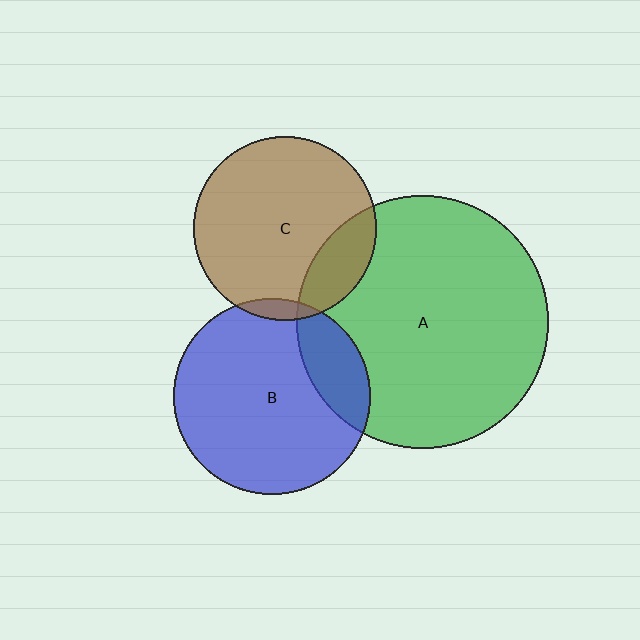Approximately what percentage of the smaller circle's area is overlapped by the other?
Approximately 5%.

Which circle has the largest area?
Circle A (green).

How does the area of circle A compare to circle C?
Approximately 1.9 times.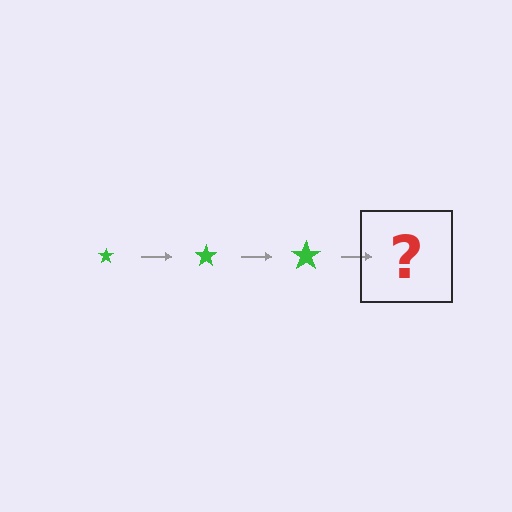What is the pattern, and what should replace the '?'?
The pattern is that the star gets progressively larger each step. The '?' should be a green star, larger than the previous one.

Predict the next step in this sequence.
The next step is a green star, larger than the previous one.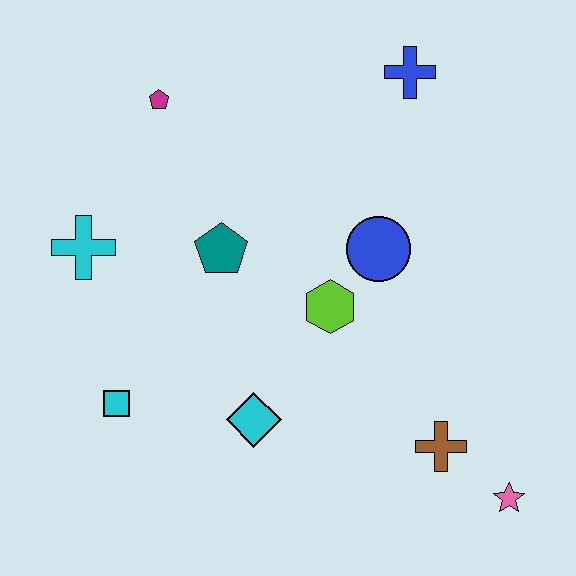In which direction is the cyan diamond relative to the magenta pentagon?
The cyan diamond is below the magenta pentagon.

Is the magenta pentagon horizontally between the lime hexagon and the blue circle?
No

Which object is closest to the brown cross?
The pink star is closest to the brown cross.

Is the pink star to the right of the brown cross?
Yes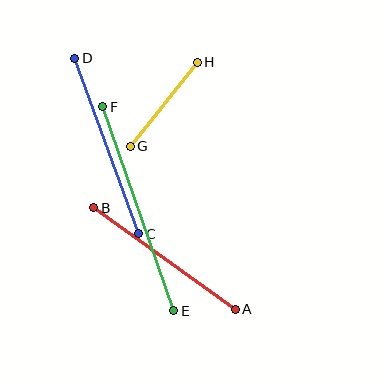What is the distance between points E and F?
The distance is approximately 216 pixels.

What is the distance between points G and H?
The distance is approximately 107 pixels.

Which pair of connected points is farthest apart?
Points E and F are farthest apart.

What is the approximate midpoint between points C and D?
The midpoint is at approximately (107, 146) pixels.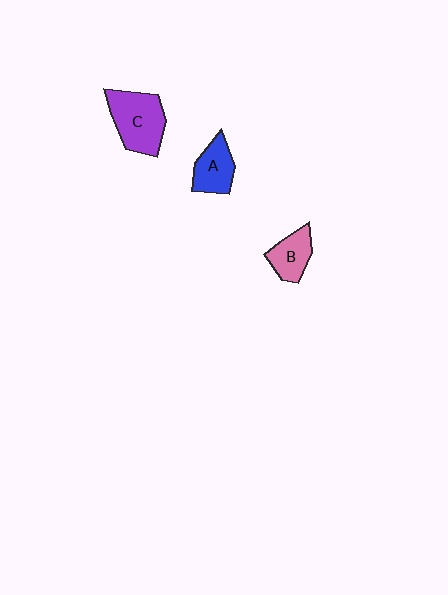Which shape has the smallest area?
Shape B (pink).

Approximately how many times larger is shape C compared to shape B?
Approximately 1.7 times.